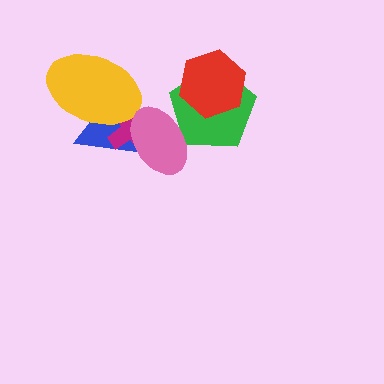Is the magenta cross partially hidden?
Yes, it is partially covered by another shape.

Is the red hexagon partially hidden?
No, no other shape covers it.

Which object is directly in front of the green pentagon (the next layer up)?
The pink ellipse is directly in front of the green pentagon.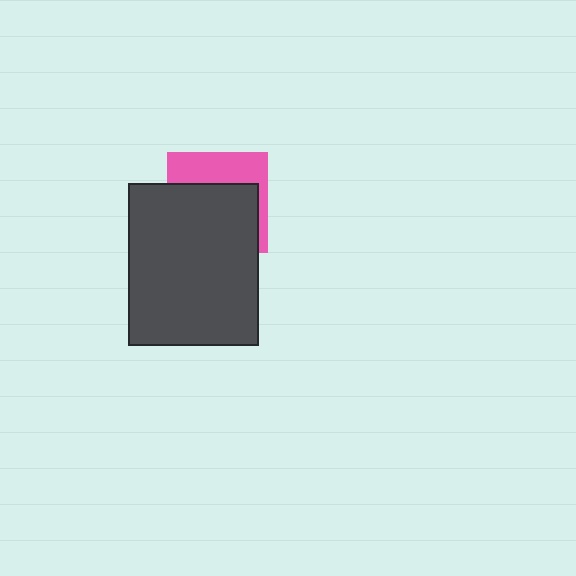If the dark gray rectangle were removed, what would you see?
You would see the complete pink square.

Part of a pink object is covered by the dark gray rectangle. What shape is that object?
It is a square.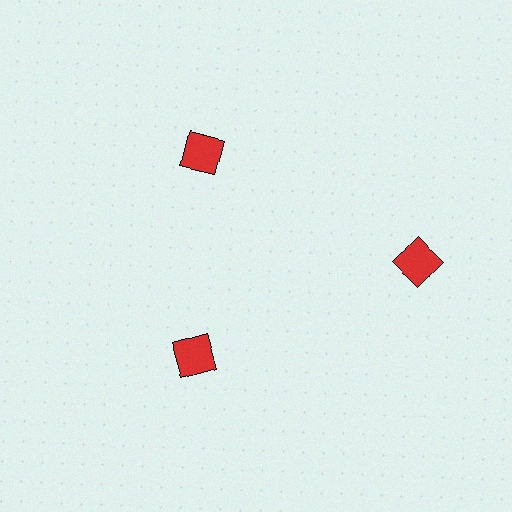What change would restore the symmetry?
The symmetry would be restored by moving it inward, back onto the ring so that all 3 squares sit at equal angles and equal distance from the center.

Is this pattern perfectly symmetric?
No. The 3 red squares are arranged in a ring, but one element near the 3 o'clock position is pushed outward from the center, breaking the 3-fold rotational symmetry.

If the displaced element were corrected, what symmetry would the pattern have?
It would have 3-fold rotational symmetry — the pattern would map onto itself every 120 degrees.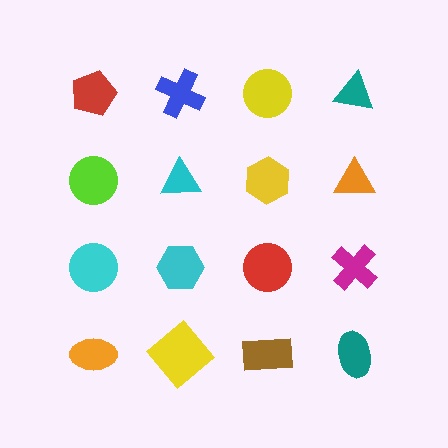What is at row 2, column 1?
A lime circle.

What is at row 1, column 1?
A red pentagon.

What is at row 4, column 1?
An orange ellipse.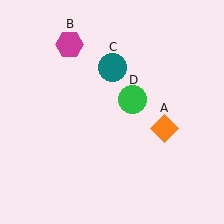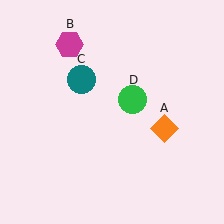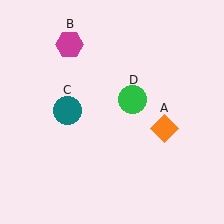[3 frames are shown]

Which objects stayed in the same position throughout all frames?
Orange diamond (object A) and magenta hexagon (object B) and green circle (object D) remained stationary.